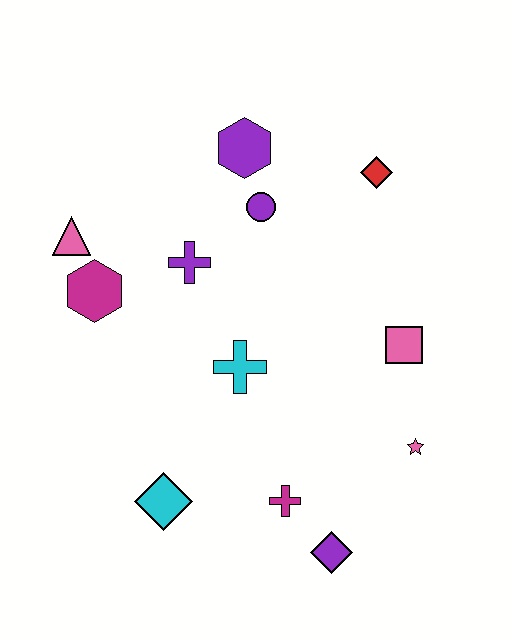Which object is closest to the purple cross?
The purple circle is closest to the purple cross.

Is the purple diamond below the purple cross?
Yes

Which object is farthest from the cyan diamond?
The red diamond is farthest from the cyan diamond.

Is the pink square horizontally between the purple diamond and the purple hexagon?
No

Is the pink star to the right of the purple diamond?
Yes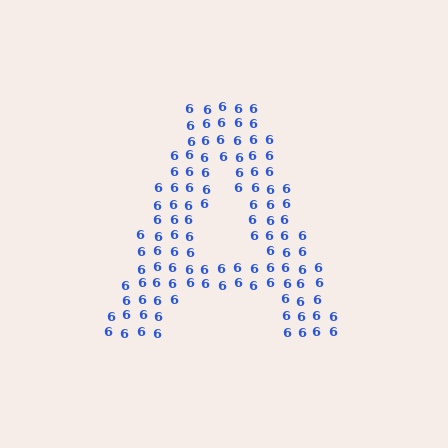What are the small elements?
The small elements are digit 6's.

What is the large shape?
The large shape is the letter A.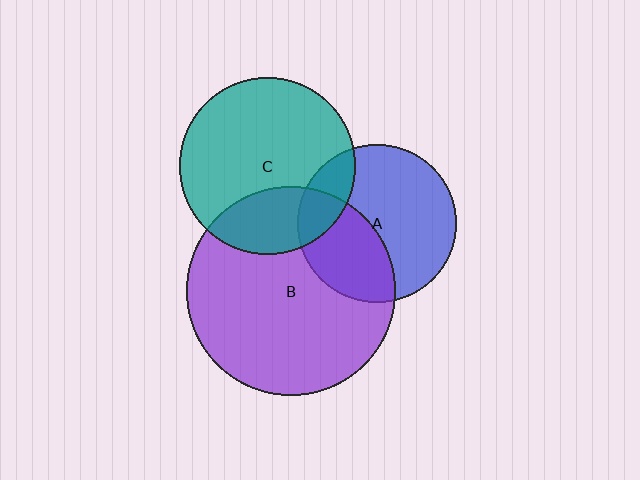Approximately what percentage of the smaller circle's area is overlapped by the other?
Approximately 25%.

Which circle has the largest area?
Circle B (purple).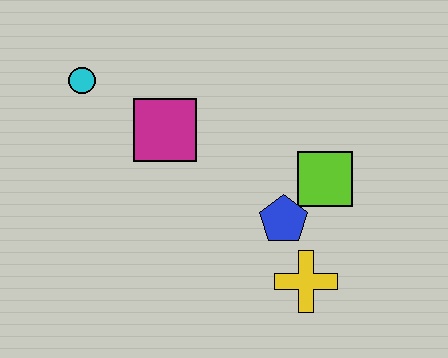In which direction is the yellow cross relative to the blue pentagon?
The yellow cross is below the blue pentagon.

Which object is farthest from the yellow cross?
The cyan circle is farthest from the yellow cross.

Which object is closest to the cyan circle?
The magenta square is closest to the cyan circle.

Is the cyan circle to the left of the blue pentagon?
Yes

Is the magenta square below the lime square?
No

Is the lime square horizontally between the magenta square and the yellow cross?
No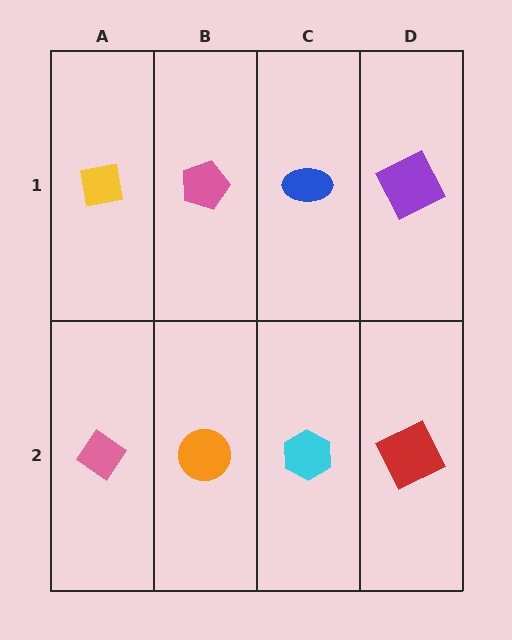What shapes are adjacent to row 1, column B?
An orange circle (row 2, column B), a yellow square (row 1, column A), a blue ellipse (row 1, column C).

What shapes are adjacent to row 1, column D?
A red square (row 2, column D), a blue ellipse (row 1, column C).